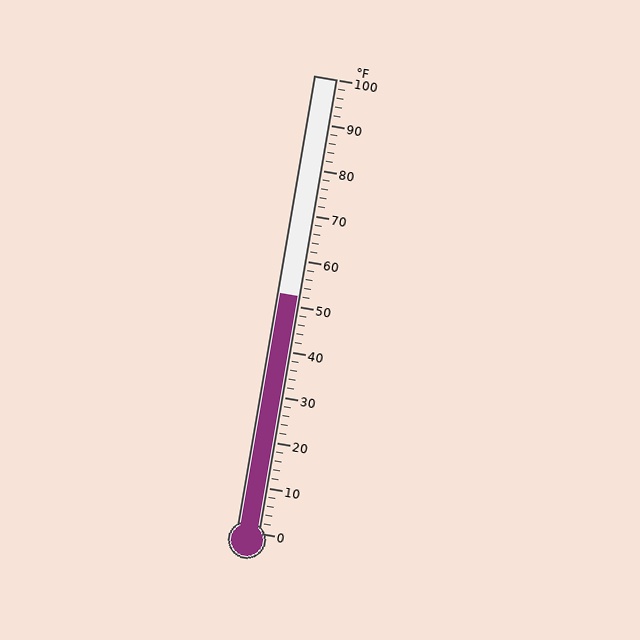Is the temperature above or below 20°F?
The temperature is above 20°F.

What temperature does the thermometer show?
The thermometer shows approximately 52°F.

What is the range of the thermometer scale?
The thermometer scale ranges from 0°F to 100°F.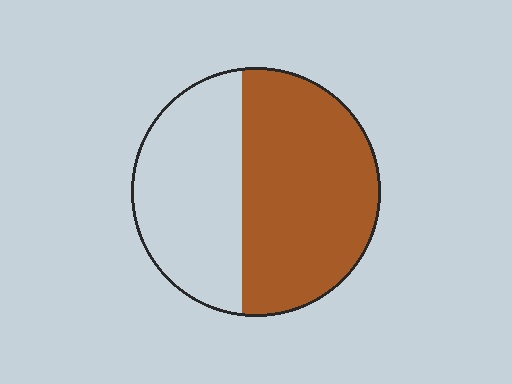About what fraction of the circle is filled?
About three fifths (3/5).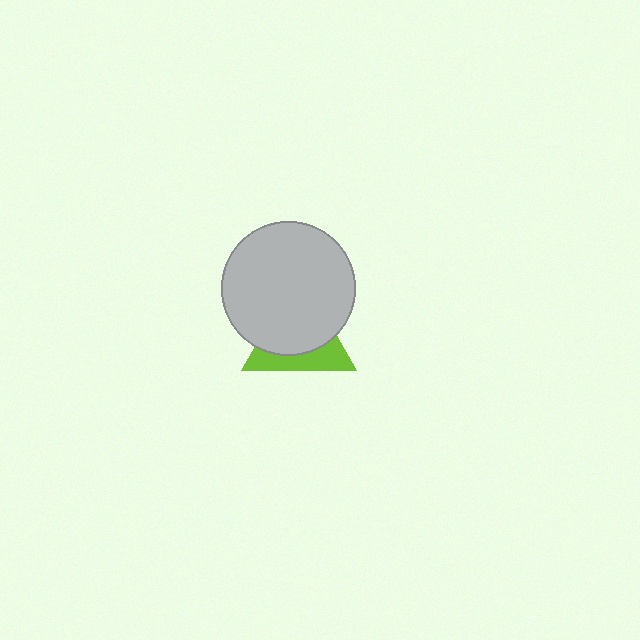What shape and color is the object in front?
The object in front is a light gray circle.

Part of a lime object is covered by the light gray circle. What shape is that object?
It is a triangle.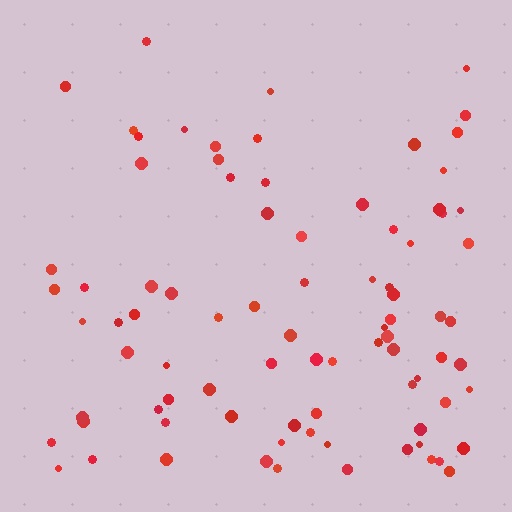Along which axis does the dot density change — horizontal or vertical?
Vertical.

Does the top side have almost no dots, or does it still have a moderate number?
Still a moderate number, just noticeably fewer than the bottom.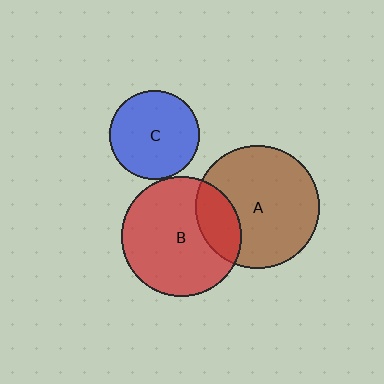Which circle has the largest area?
Circle A (brown).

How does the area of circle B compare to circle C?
Approximately 1.8 times.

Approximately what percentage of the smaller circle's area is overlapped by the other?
Approximately 20%.